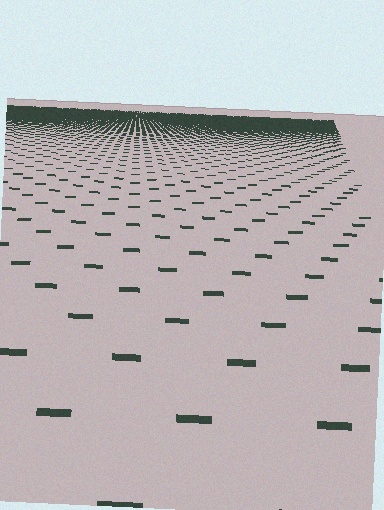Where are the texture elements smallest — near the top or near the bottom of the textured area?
Near the top.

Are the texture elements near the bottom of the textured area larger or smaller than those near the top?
Larger. Near the bottom, elements are closer to the viewer and appear at a bigger on-screen size.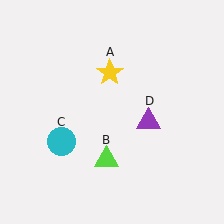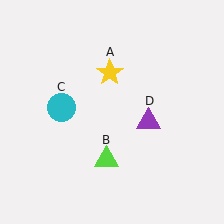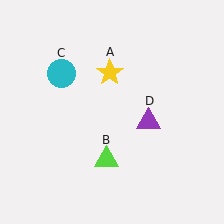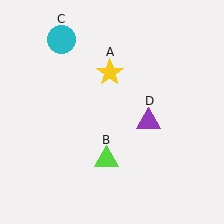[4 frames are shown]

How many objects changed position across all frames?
1 object changed position: cyan circle (object C).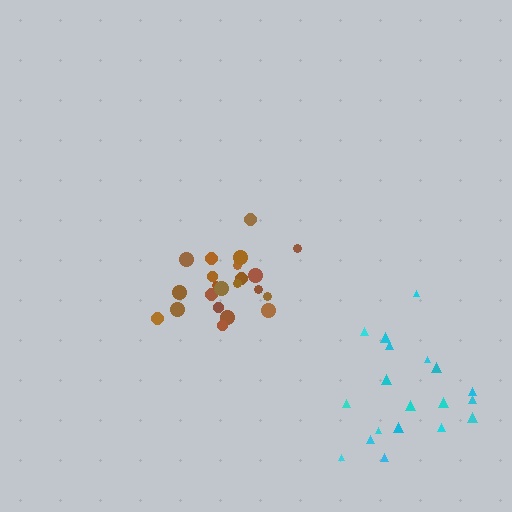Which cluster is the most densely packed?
Brown.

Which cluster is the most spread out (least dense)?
Cyan.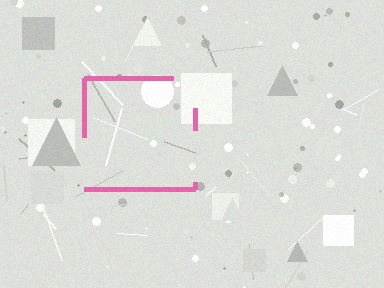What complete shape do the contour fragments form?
The contour fragments form a square.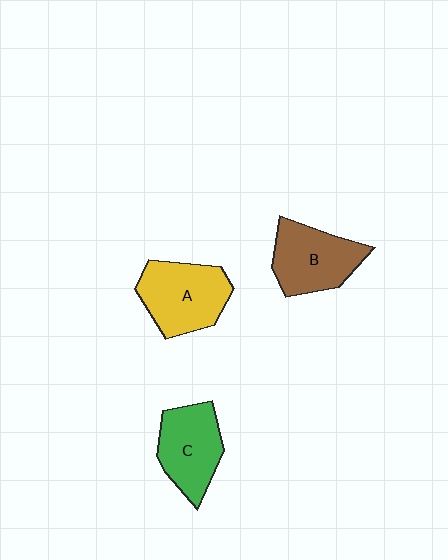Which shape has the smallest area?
Shape C (green).